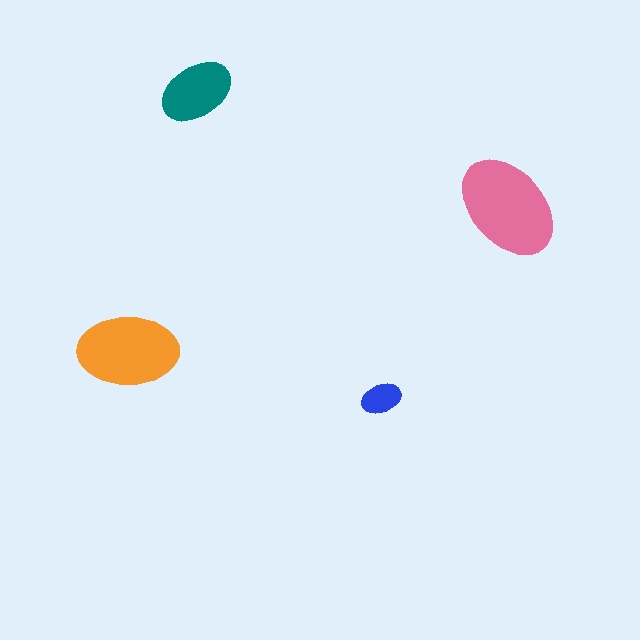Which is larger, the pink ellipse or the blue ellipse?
The pink one.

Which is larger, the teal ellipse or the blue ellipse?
The teal one.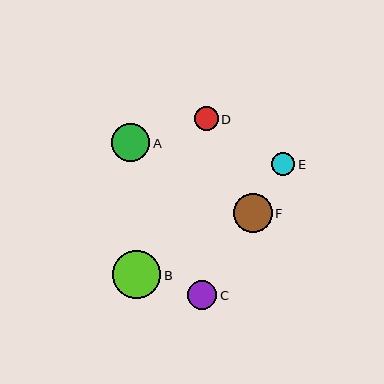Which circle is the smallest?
Circle E is the smallest with a size of approximately 23 pixels.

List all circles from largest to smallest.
From largest to smallest: B, F, A, C, D, E.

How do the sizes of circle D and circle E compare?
Circle D and circle E are approximately the same size.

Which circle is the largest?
Circle B is the largest with a size of approximately 48 pixels.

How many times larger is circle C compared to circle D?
Circle C is approximately 1.2 times the size of circle D.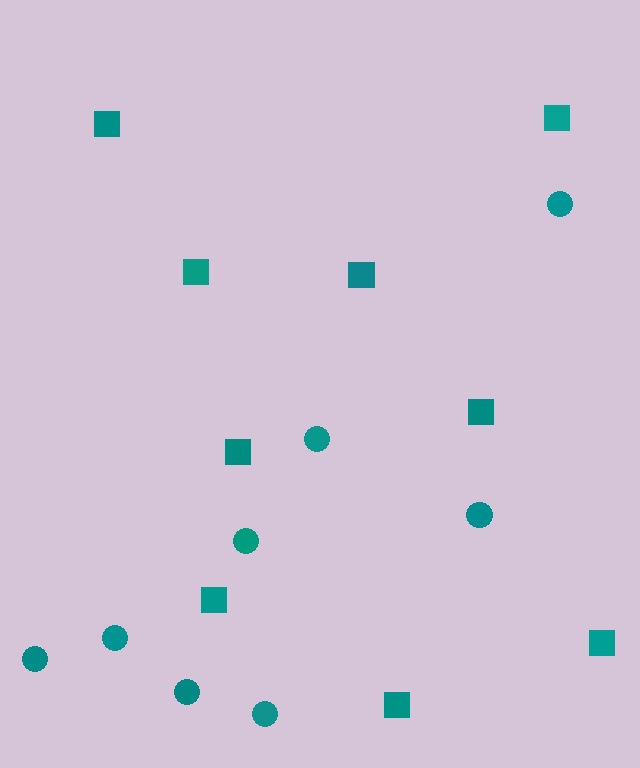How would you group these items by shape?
There are 2 groups: one group of circles (8) and one group of squares (9).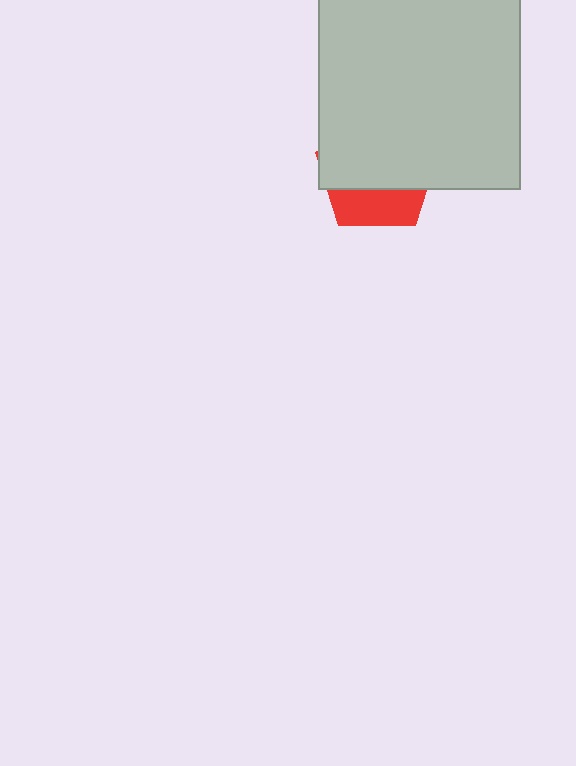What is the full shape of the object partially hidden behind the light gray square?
The partially hidden object is a red pentagon.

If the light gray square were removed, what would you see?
You would see the complete red pentagon.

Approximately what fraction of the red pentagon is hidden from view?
Roughly 68% of the red pentagon is hidden behind the light gray square.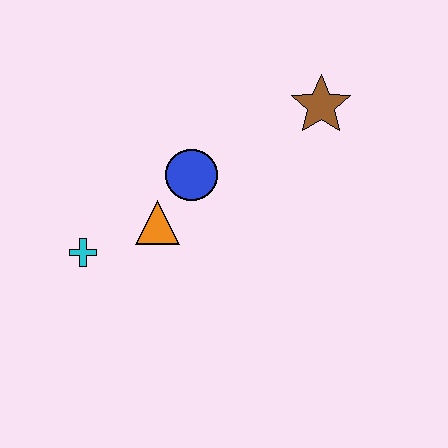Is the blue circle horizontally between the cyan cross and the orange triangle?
No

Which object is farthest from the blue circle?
The brown star is farthest from the blue circle.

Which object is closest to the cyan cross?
The orange triangle is closest to the cyan cross.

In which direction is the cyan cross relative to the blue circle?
The cyan cross is to the left of the blue circle.